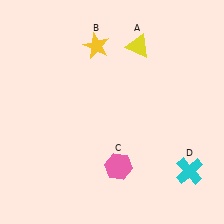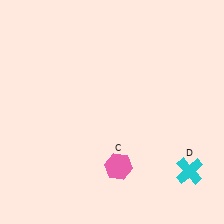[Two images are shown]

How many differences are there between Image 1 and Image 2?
There are 2 differences between the two images.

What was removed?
The yellow star (B), the yellow triangle (A) were removed in Image 2.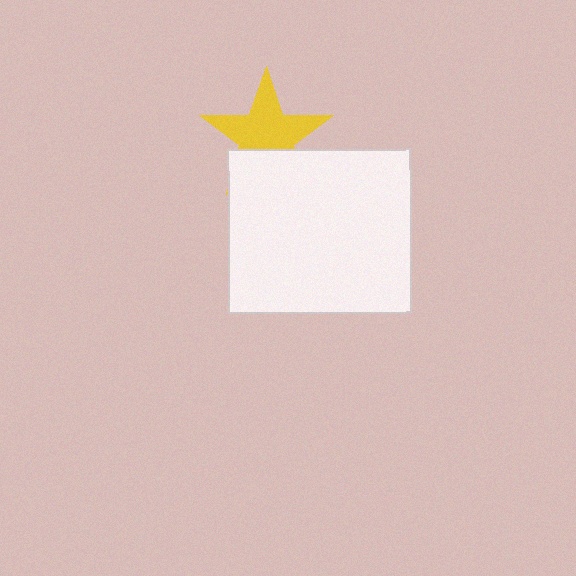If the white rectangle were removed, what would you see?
You would see the complete yellow star.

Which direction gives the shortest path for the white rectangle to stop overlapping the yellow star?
Moving down gives the shortest separation.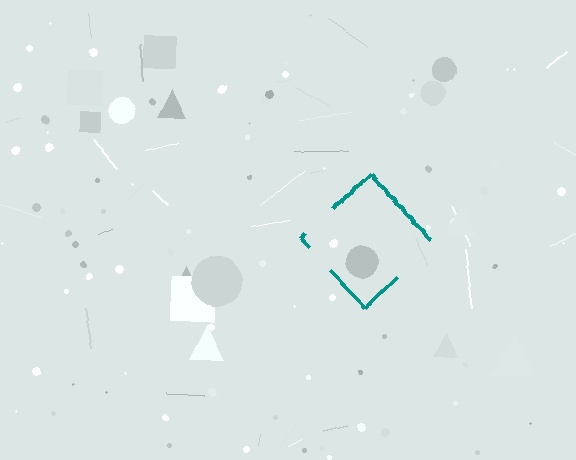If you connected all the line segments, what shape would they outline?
They would outline a diamond.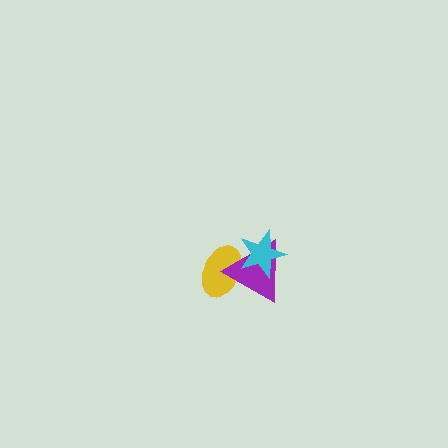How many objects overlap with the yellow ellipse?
2 objects overlap with the yellow ellipse.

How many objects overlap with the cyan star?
2 objects overlap with the cyan star.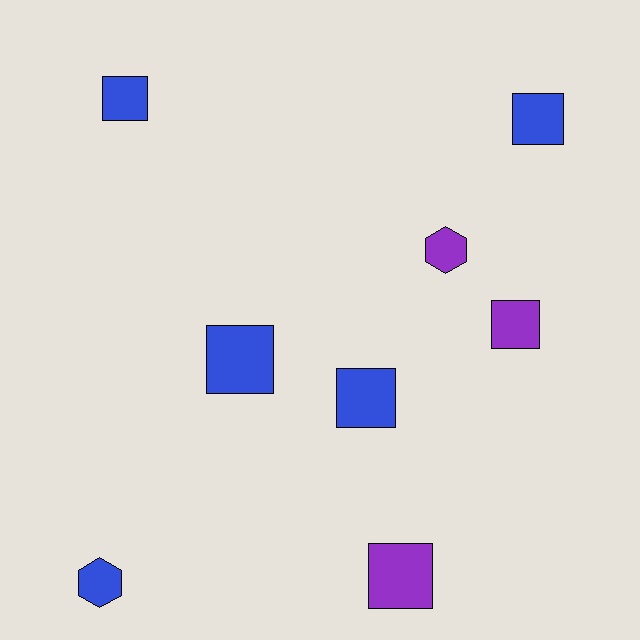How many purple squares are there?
There are 2 purple squares.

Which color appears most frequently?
Blue, with 5 objects.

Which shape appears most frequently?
Square, with 6 objects.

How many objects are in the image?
There are 8 objects.